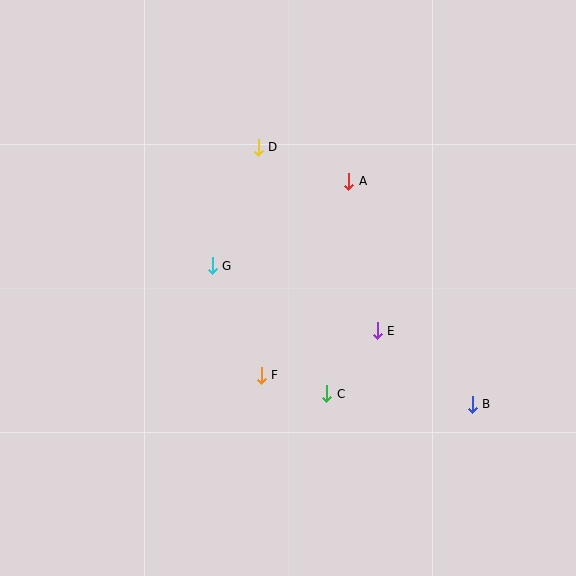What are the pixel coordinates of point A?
Point A is at (349, 181).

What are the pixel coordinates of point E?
Point E is at (377, 331).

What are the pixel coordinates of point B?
Point B is at (472, 404).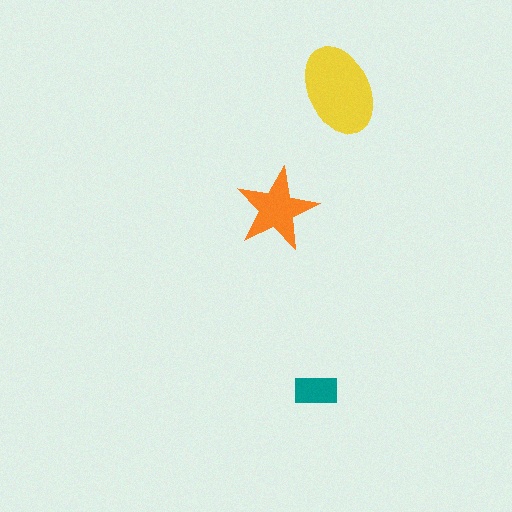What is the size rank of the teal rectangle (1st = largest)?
3rd.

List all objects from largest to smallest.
The yellow ellipse, the orange star, the teal rectangle.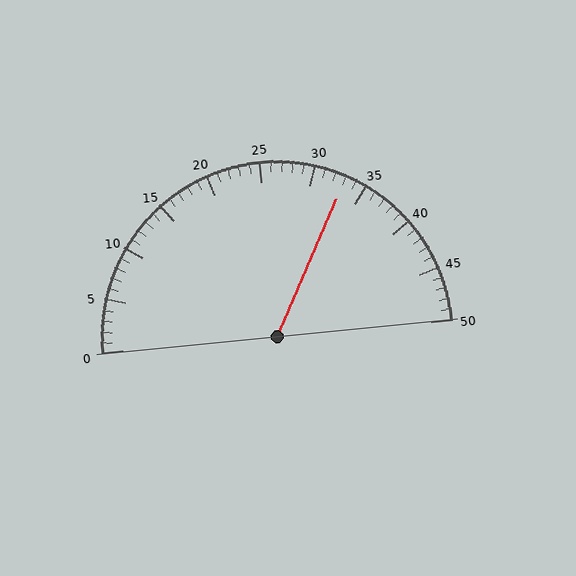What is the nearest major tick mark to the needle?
The nearest major tick mark is 35.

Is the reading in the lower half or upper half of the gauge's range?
The reading is in the upper half of the range (0 to 50).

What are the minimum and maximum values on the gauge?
The gauge ranges from 0 to 50.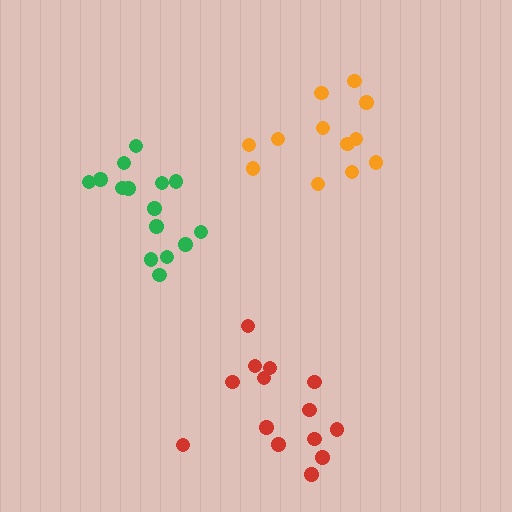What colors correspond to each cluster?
The clusters are colored: orange, green, red.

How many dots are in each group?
Group 1: 12 dots, Group 2: 15 dots, Group 3: 14 dots (41 total).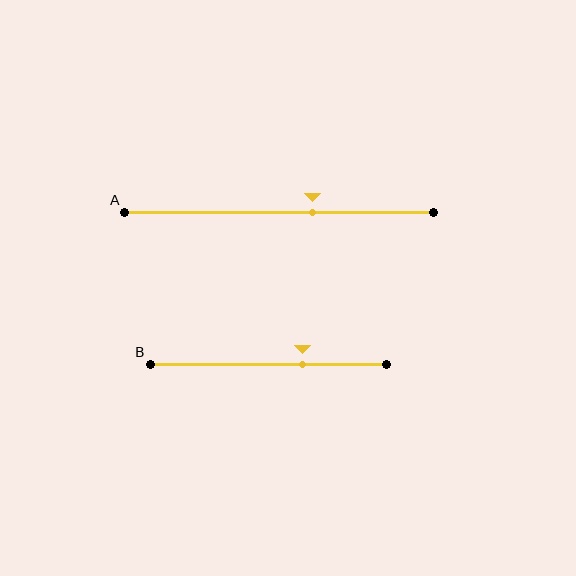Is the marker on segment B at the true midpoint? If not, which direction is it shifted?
No, the marker on segment B is shifted to the right by about 14% of the segment length.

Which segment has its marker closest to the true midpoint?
Segment A has its marker closest to the true midpoint.